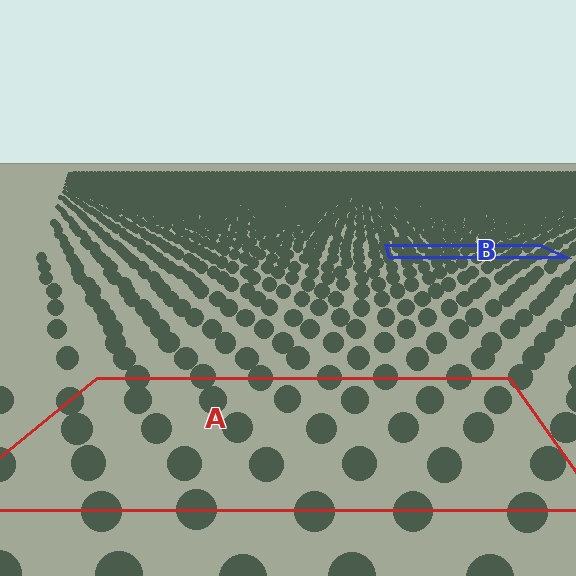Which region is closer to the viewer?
Region A is closer. The texture elements there are larger and more spread out.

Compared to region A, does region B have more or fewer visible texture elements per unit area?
Region B has more texture elements per unit area — they are packed more densely because it is farther away.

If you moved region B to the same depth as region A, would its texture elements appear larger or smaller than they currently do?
They would appear larger. At a closer depth, the same texture elements are projected at a bigger on-screen size.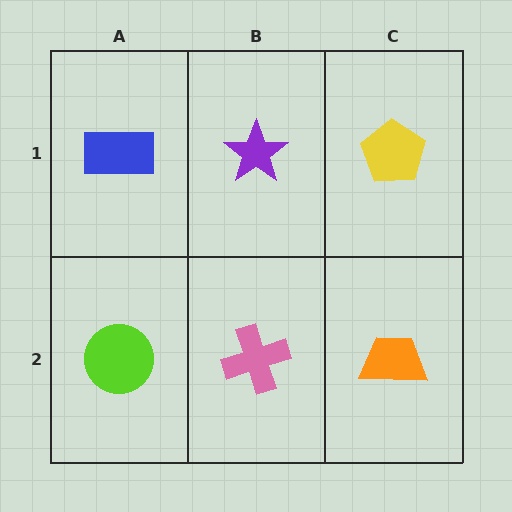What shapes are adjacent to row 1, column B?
A pink cross (row 2, column B), a blue rectangle (row 1, column A), a yellow pentagon (row 1, column C).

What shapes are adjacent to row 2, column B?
A purple star (row 1, column B), a lime circle (row 2, column A), an orange trapezoid (row 2, column C).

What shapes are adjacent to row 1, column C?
An orange trapezoid (row 2, column C), a purple star (row 1, column B).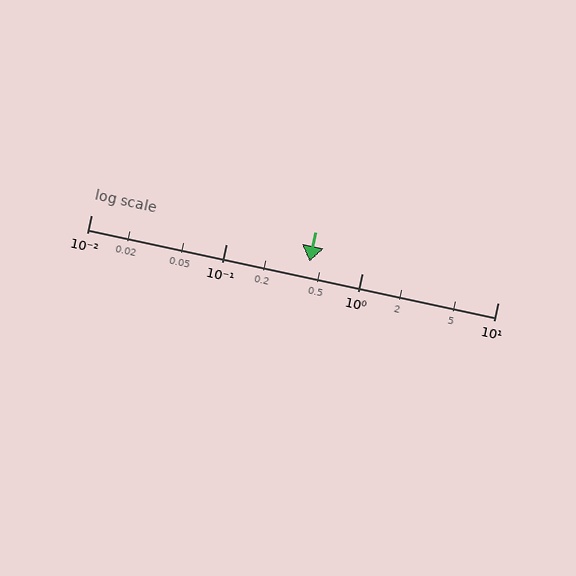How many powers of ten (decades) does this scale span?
The scale spans 3 decades, from 0.01 to 10.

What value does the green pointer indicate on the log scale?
The pointer indicates approximately 0.41.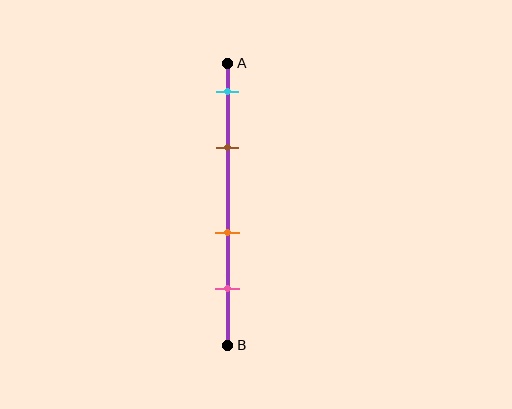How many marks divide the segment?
There are 4 marks dividing the segment.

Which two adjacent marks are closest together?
The cyan and brown marks are the closest adjacent pair.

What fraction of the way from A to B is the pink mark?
The pink mark is approximately 80% (0.8) of the way from A to B.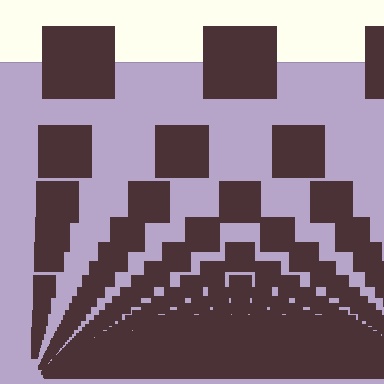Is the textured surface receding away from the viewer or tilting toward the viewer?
The surface appears to tilt toward the viewer. Texture elements get larger and sparser toward the top.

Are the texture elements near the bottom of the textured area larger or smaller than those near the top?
Smaller. The gradient is inverted — elements near the bottom are smaller and denser.